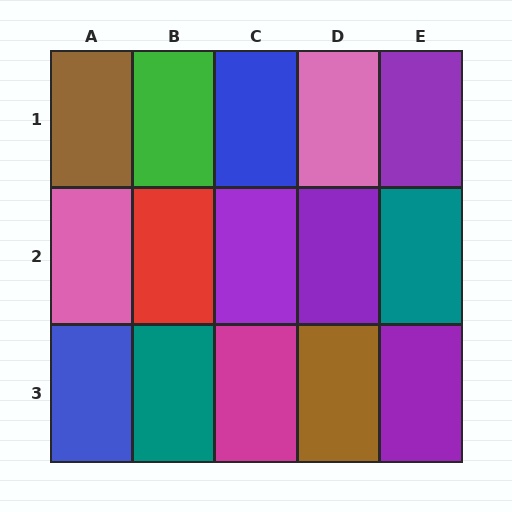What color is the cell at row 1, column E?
Purple.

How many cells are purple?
4 cells are purple.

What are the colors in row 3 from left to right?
Blue, teal, magenta, brown, purple.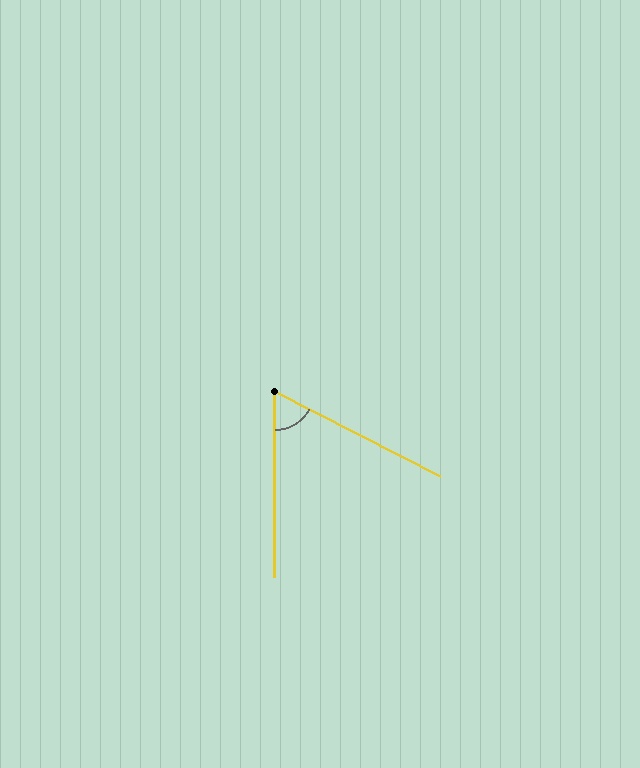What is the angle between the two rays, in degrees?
Approximately 63 degrees.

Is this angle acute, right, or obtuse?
It is acute.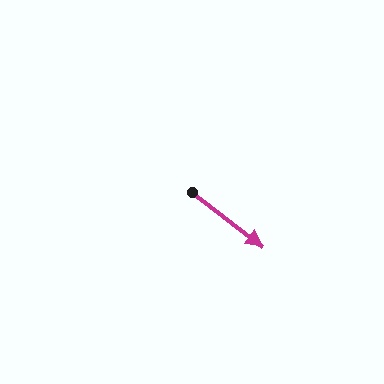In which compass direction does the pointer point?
Southeast.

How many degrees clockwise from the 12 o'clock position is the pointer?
Approximately 128 degrees.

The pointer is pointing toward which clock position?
Roughly 4 o'clock.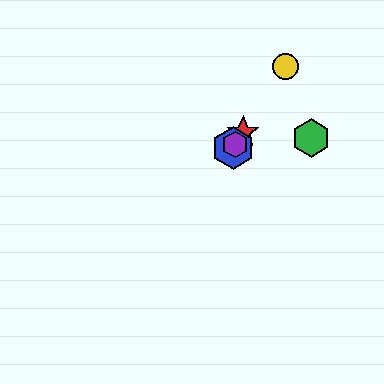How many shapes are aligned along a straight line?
4 shapes (the red star, the blue hexagon, the yellow circle, the purple hexagon) are aligned along a straight line.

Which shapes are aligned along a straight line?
The red star, the blue hexagon, the yellow circle, the purple hexagon are aligned along a straight line.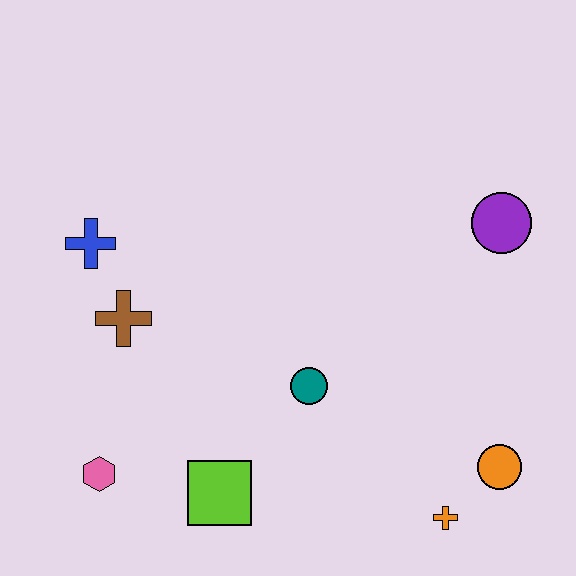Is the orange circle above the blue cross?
No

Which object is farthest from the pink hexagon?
The purple circle is farthest from the pink hexagon.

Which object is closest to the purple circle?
The orange circle is closest to the purple circle.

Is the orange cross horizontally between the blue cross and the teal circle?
No